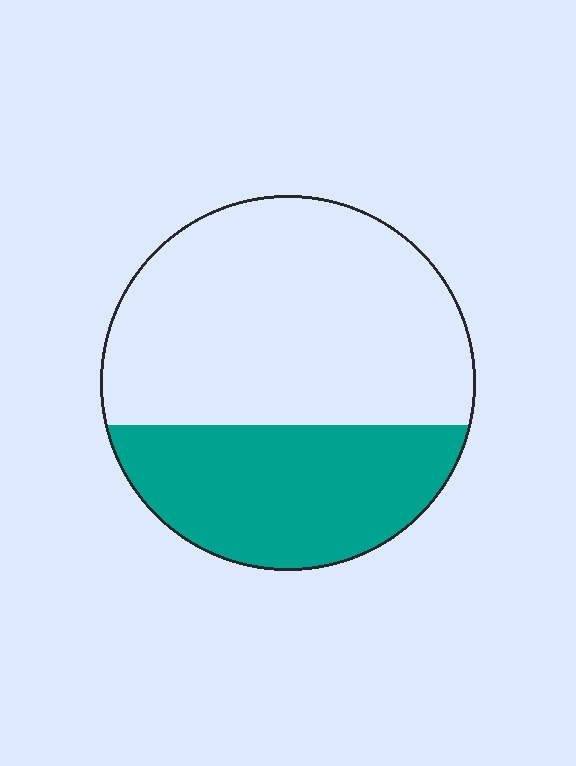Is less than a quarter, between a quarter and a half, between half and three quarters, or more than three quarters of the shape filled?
Between a quarter and a half.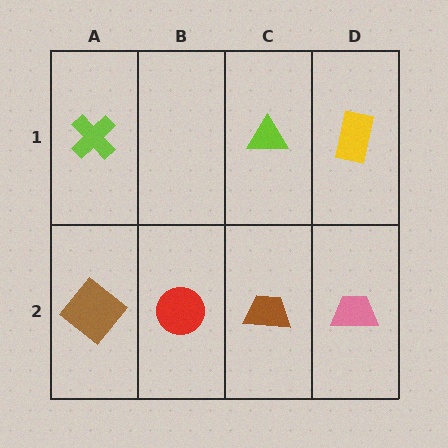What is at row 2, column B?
A red circle.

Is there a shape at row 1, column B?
No, that cell is empty.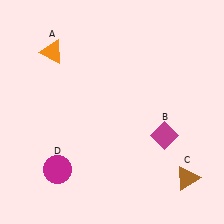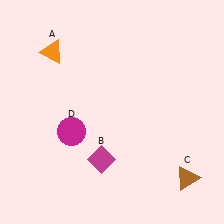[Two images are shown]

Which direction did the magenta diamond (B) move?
The magenta diamond (B) moved left.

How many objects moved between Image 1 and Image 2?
2 objects moved between the two images.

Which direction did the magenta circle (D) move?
The magenta circle (D) moved up.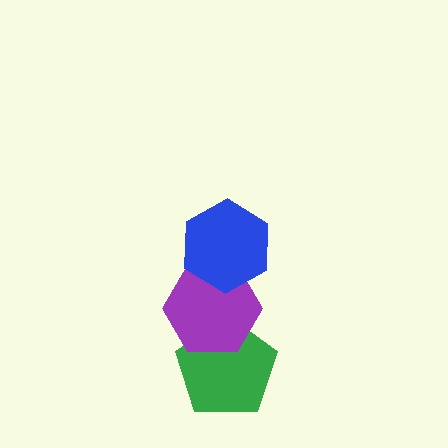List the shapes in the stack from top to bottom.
From top to bottom: the blue hexagon, the purple hexagon, the green pentagon.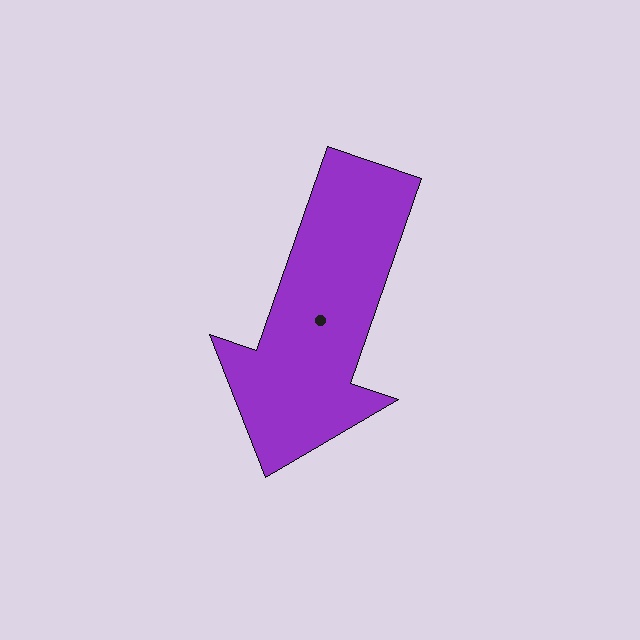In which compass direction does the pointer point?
South.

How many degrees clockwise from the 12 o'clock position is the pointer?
Approximately 199 degrees.